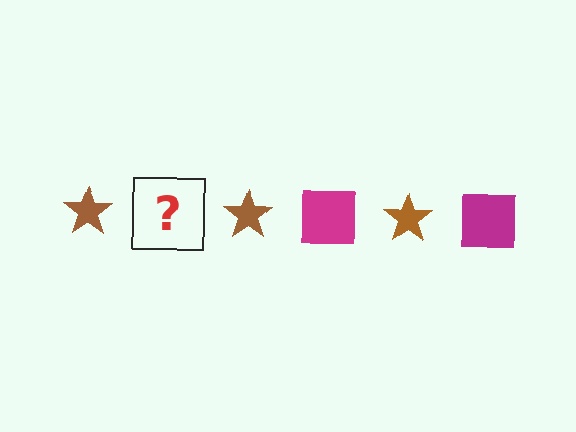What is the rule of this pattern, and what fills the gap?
The rule is that the pattern alternates between brown star and magenta square. The gap should be filled with a magenta square.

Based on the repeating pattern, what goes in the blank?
The blank should be a magenta square.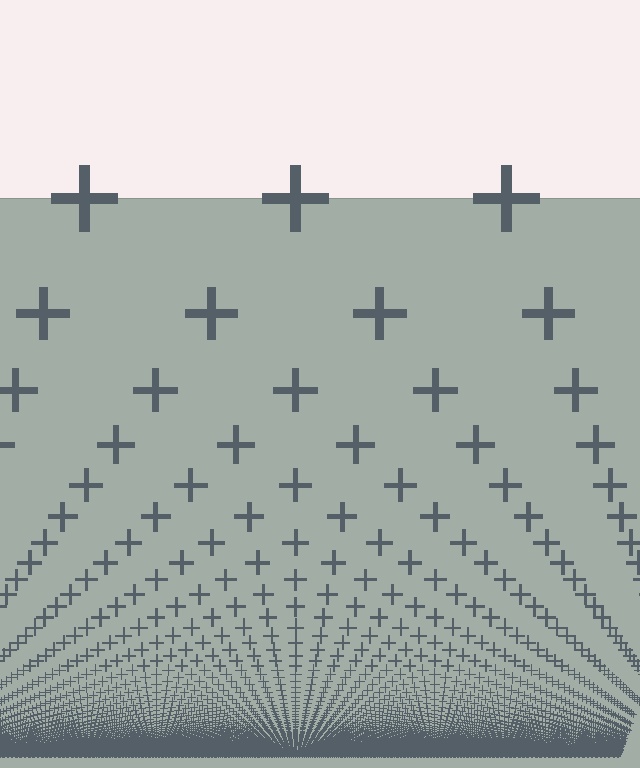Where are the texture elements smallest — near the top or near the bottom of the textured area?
Near the bottom.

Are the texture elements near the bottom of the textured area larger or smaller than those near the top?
Smaller. The gradient is inverted — elements near the bottom are smaller and denser.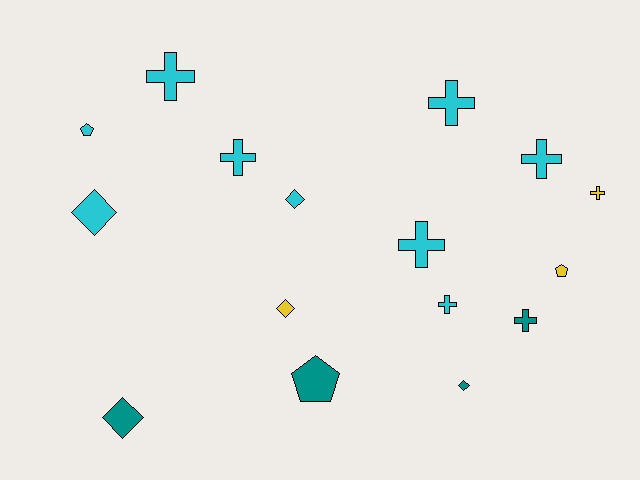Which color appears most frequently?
Cyan, with 9 objects.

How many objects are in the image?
There are 16 objects.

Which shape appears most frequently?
Cross, with 8 objects.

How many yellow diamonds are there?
There is 1 yellow diamond.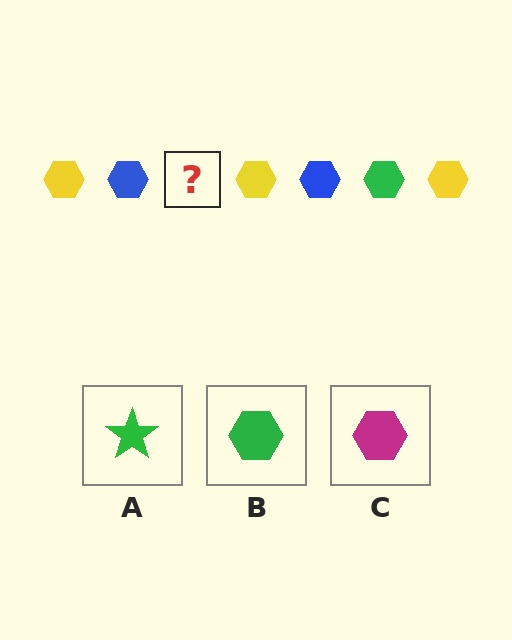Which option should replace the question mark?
Option B.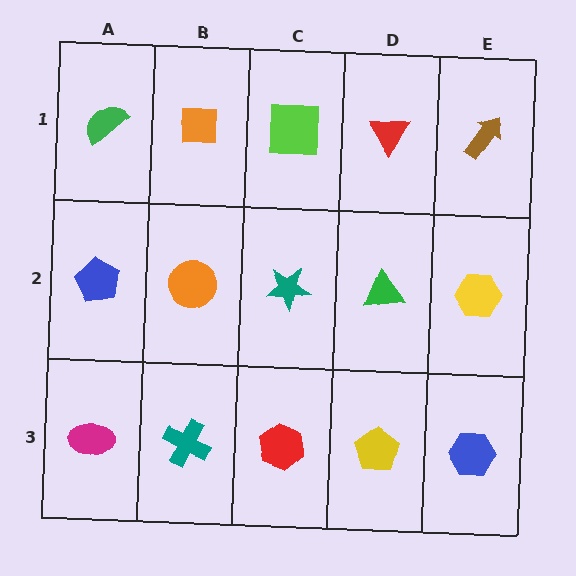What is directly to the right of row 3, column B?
A red hexagon.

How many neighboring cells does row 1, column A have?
2.